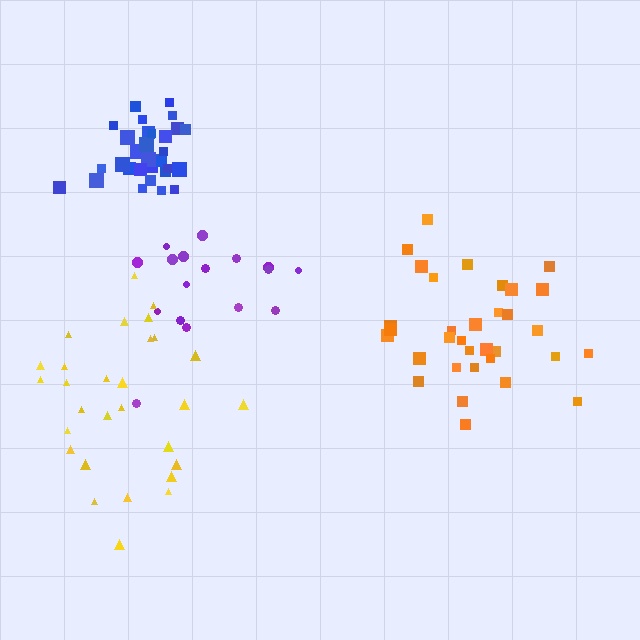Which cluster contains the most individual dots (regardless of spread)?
Orange (34).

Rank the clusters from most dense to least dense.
blue, orange, yellow, purple.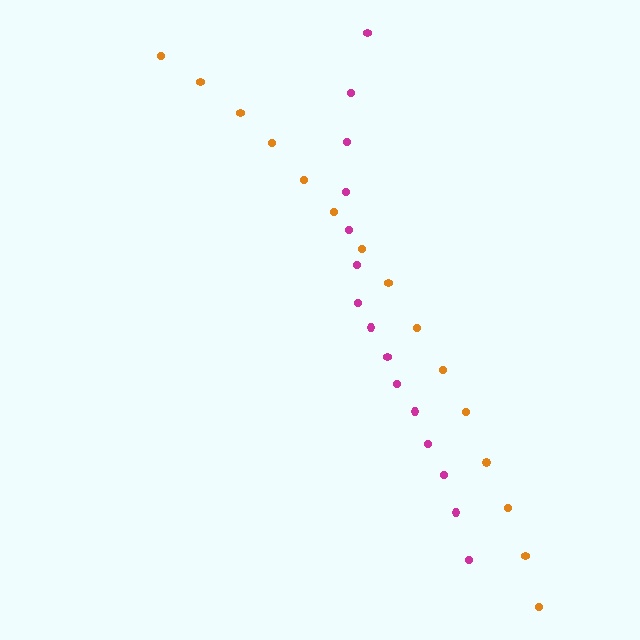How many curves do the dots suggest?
There are 2 distinct paths.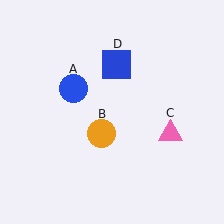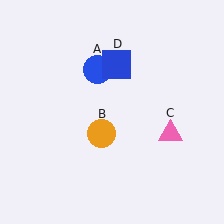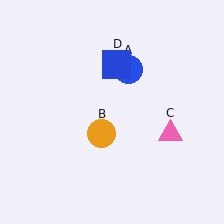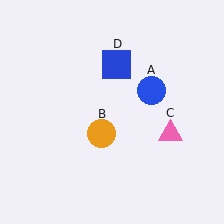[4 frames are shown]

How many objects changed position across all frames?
1 object changed position: blue circle (object A).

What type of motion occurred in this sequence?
The blue circle (object A) rotated clockwise around the center of the scene.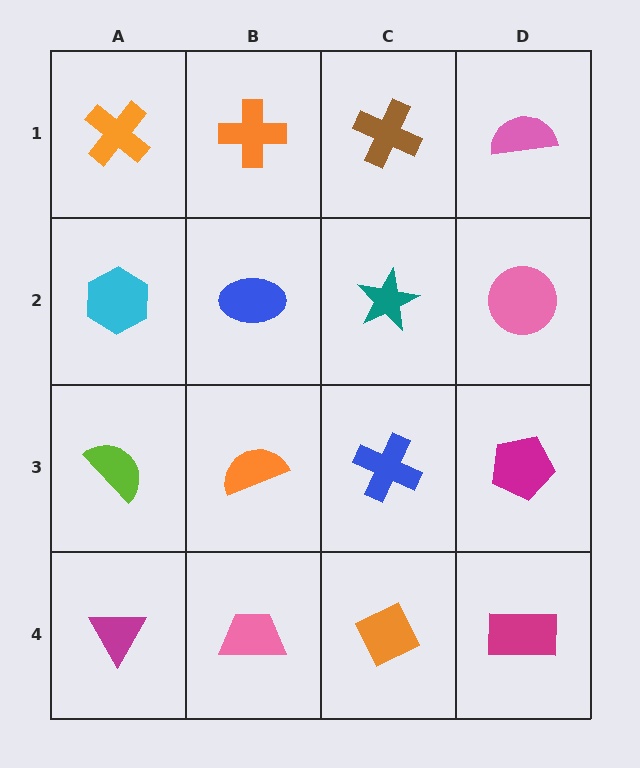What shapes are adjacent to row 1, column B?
A blue ellipse (row 2, column B), an orange cross (row 1, column A), a brown cross (row 1, column C).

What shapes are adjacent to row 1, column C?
A teal star (row 2, column C), an orange cross (row 1, column B), a pink semicircle (row 1, column D).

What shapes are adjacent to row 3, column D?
A pink circle (row 2, column D), a magenta rectangle (row 4, column D), a blue cross (row 3, column C).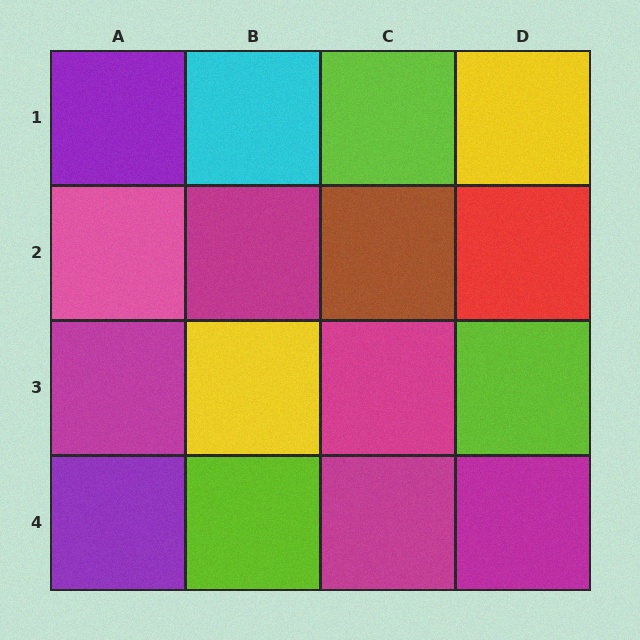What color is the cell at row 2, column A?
Pink.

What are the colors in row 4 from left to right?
Purple, lime, magenta, magenta.